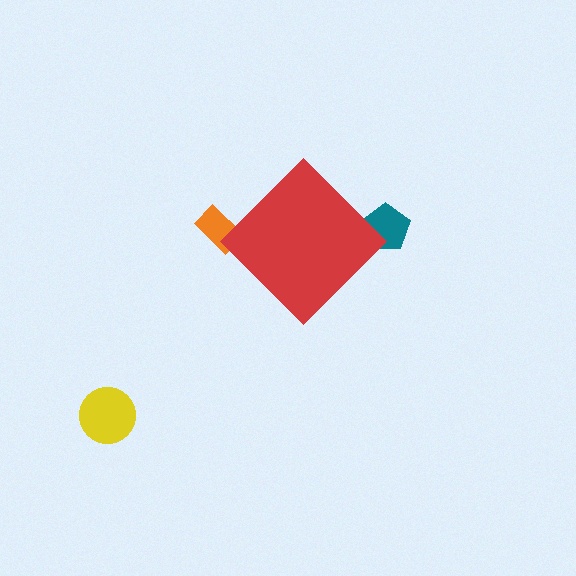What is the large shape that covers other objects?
A red diamond.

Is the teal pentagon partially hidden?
Yes, the teal pentagon is partially hidden behind the red diamond.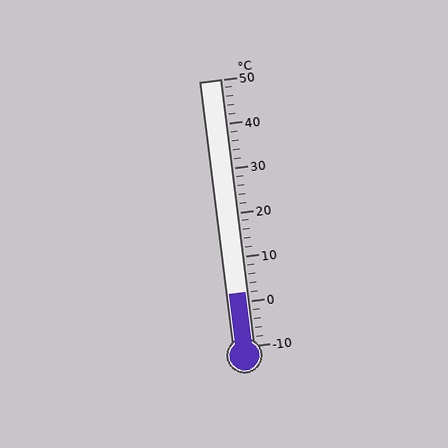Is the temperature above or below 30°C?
The temperature is below 30°C.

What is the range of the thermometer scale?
The thermometer scale ranges from -10°C to 50°C.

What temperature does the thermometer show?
The thermometer shows approximately 2°C.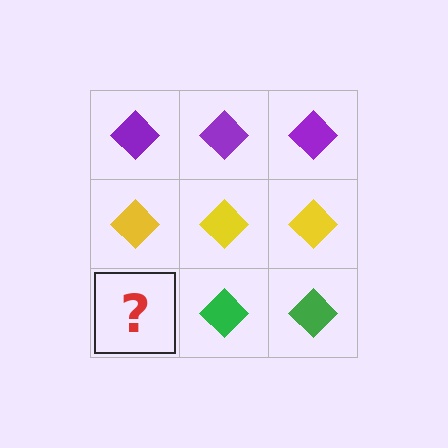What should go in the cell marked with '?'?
The missing cell should contain a green diamond.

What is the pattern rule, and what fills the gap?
The rule is that each row has a consistent color. The gap should be filled with a green diamond.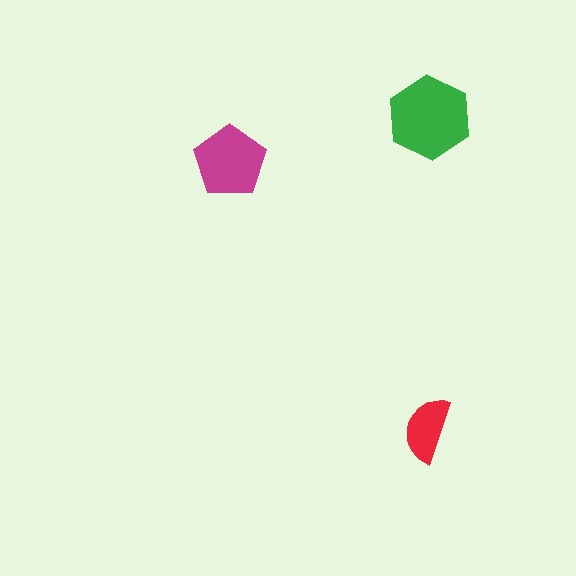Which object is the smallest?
The red semicircle.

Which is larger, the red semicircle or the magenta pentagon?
The magenta pentagon.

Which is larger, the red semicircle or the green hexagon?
The green hexagon.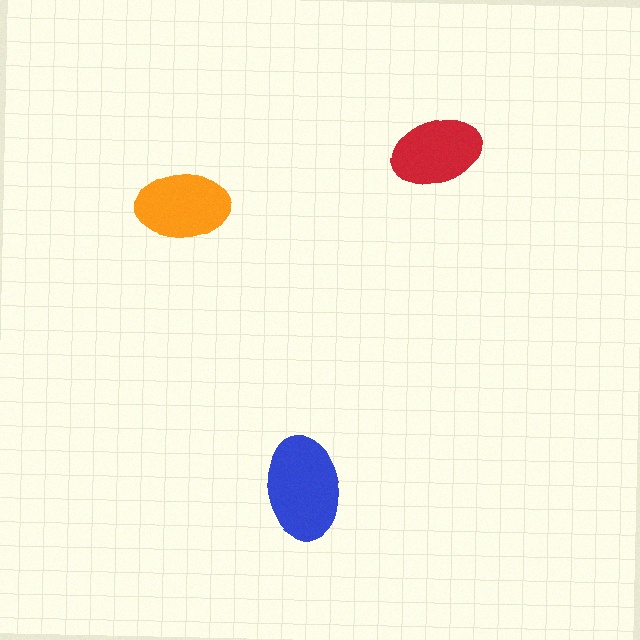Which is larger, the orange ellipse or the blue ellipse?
The blue one.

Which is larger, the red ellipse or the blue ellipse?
The blue one.